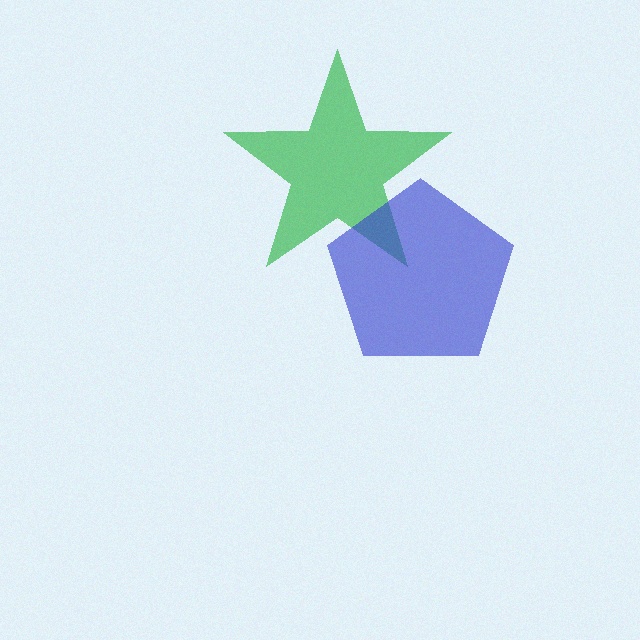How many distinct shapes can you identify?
There are 2 distinct shapes: a green star, a blue pentagon.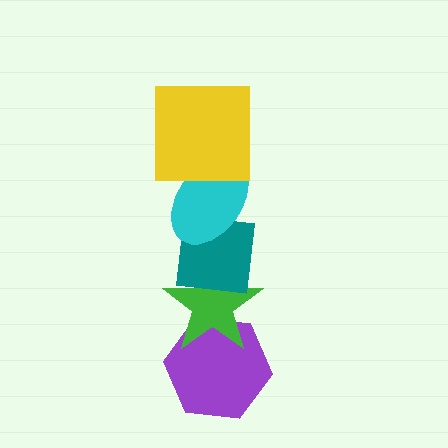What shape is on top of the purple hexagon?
The green star is on top of the purple hexagon.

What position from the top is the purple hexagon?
The purple hexagon is 5th from the top.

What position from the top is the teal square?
The teal square is 3rd from the top.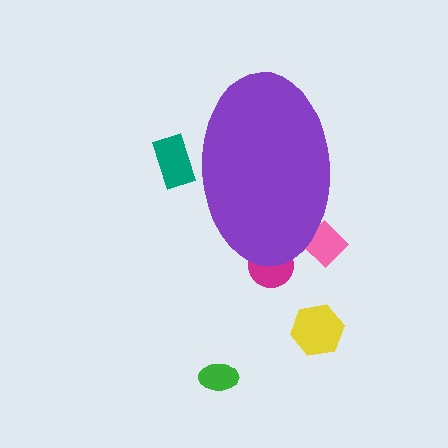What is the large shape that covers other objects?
A purple ellipse.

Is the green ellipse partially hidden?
No, the green ellipse is fully visible.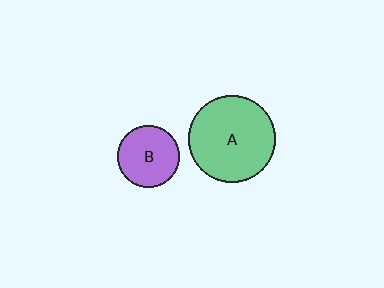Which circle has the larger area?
Circle A (green).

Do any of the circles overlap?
No, none of the circles overlap.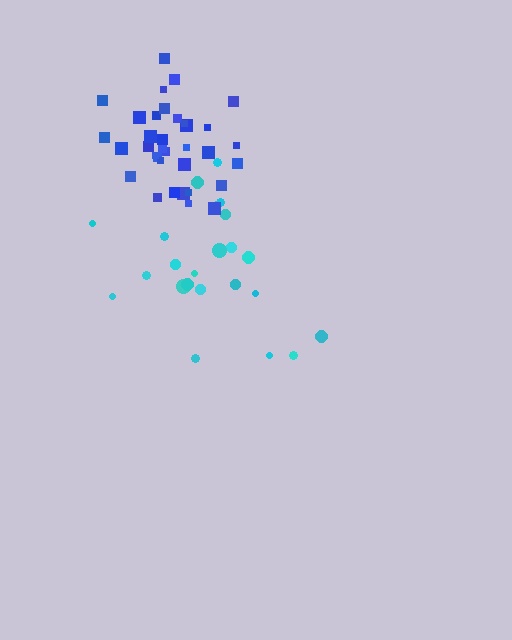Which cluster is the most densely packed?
Blue.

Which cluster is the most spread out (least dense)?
Cyan.